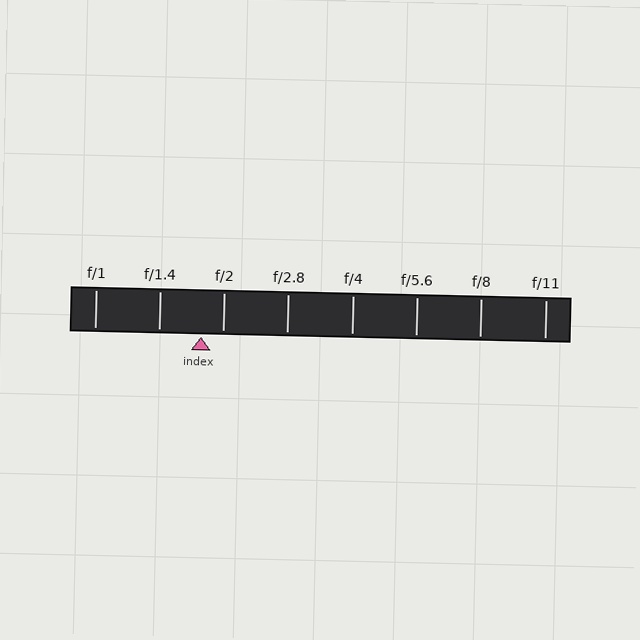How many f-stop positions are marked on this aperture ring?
There are 8 f-stop positions marked.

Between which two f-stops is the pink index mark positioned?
The index mark is between f/1.4 and f/2.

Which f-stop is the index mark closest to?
The index mark is closest to f/2.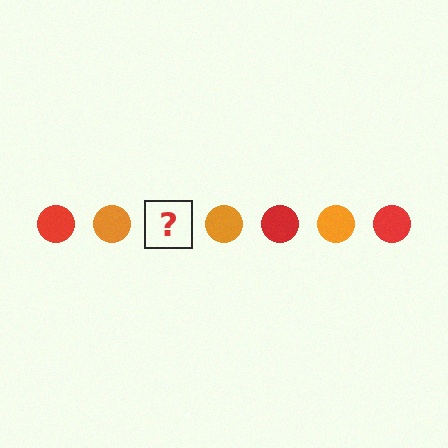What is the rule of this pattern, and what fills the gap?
The rule is that the pattern cycles through red, orange circles. The gap should be filled with a red circle.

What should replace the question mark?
The question mark should be replaced with a red circle.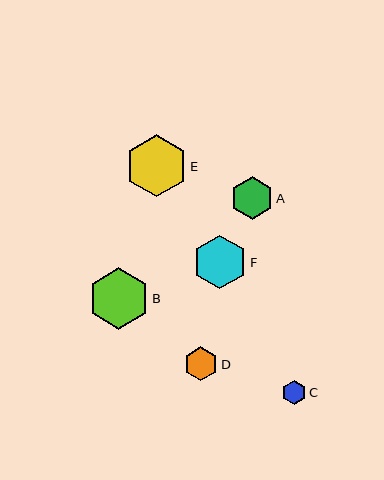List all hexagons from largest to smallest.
From largest to smallest: E, B, F, A, D, C.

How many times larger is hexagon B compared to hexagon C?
Hexagon B is approximately 2.5 times the size of hexagon C.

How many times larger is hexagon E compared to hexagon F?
Hexagon E is approximately 1.2 times the size of hexagon F.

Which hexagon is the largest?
Hexagon E is the largest with a size of approximately 62 pixels.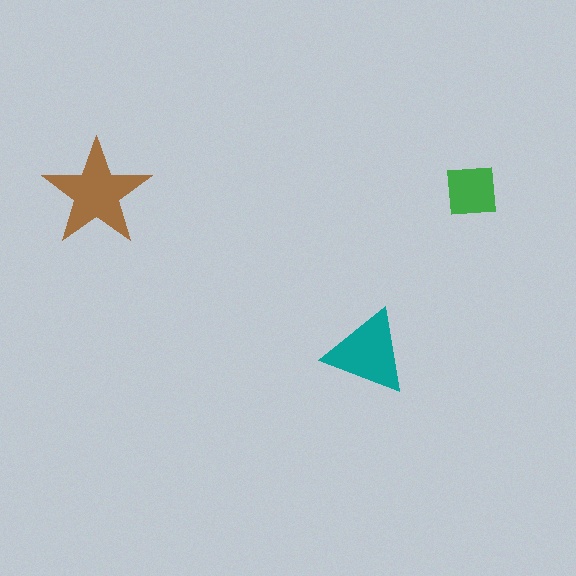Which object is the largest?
The brown star.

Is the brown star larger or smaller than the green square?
Larger.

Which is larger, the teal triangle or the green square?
The teal triangle.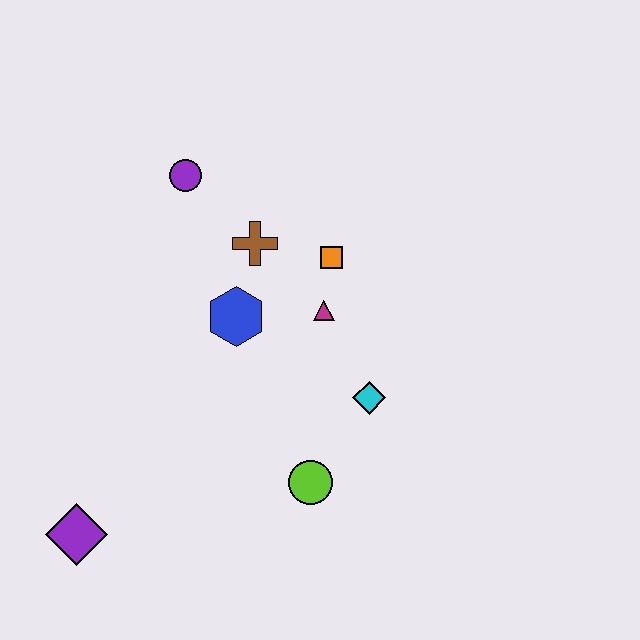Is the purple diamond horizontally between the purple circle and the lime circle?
No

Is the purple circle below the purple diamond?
No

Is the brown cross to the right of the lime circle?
No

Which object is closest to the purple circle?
The brown cross is closest to the purple circle.